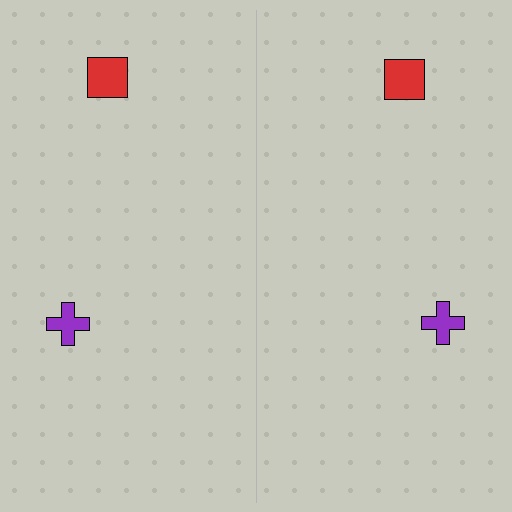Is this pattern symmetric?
Yes, this pattern has bilateral (reflection) symmetry.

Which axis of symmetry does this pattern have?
The pattern has a vertical axis of symmetry running through the center of the image.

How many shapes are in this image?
There are 4 shapes in this image.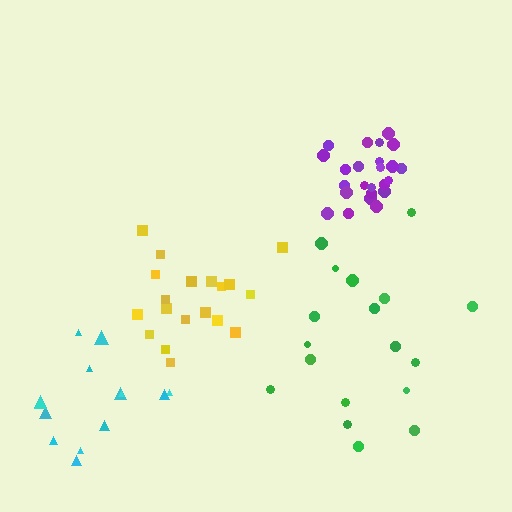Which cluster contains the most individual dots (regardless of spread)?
Purple (25).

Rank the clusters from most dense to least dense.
purple, yellow, cyan, green.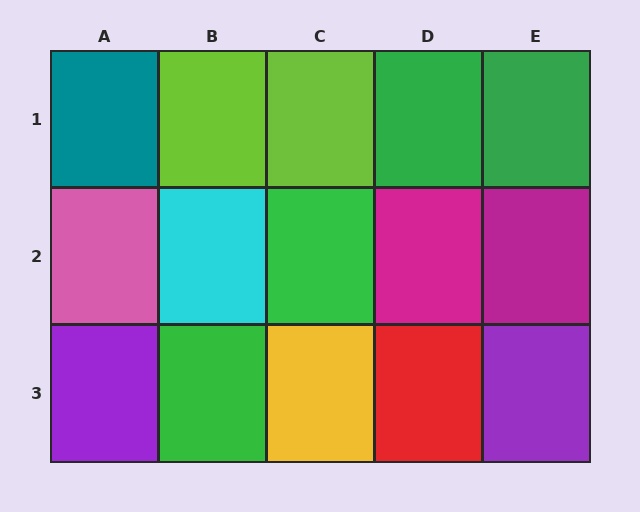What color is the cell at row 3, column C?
Yellow.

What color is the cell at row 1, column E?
Green.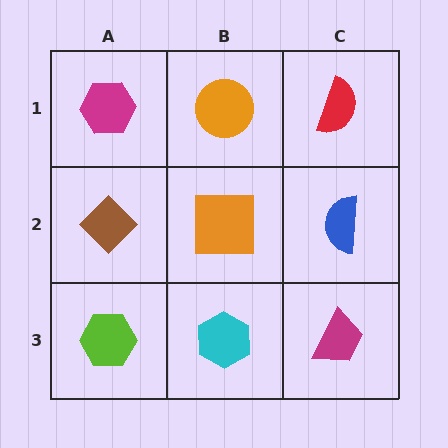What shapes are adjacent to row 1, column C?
A blue semicircle (row 2, column C), an orange circle (row 1, column B).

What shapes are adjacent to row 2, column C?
A red semicircle (row 1, column C), a magenta trapezoid (row 3, column C), an orange square (row 2, column B).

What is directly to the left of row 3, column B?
A lime hexagon.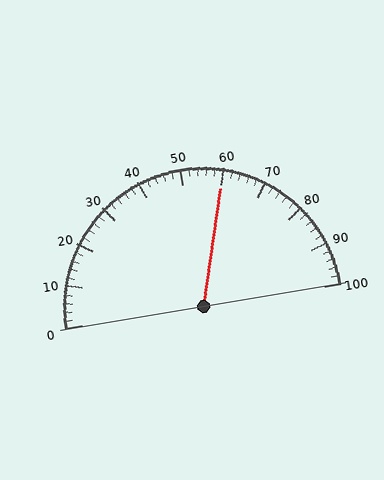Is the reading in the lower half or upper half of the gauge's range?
The reading is in the upper half of the range (0 to 100).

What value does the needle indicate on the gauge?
The needle indicates approximately 60.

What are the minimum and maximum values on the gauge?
The gauge ranges from 0 to 100.